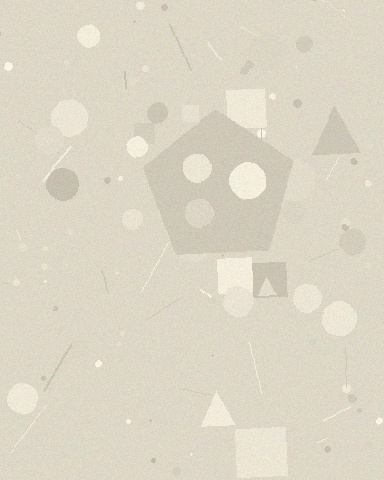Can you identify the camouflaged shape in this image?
The camouflaged shape is a pentagon.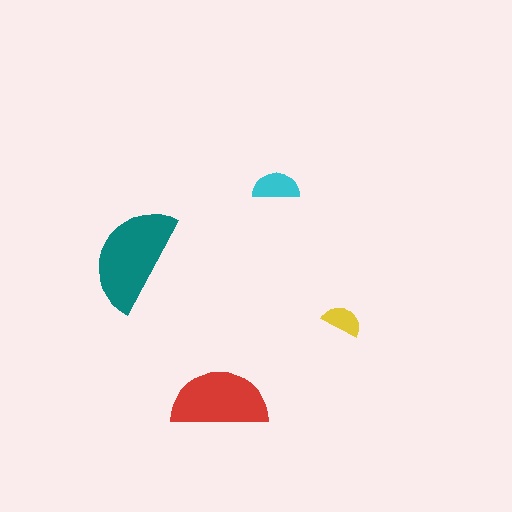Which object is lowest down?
The red semicircle is bottommost.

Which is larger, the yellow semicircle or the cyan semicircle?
The cyan one.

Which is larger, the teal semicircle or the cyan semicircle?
The teal one.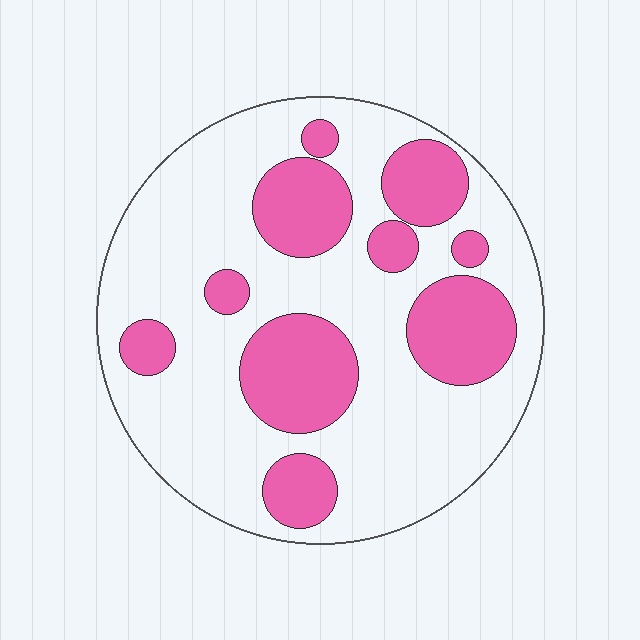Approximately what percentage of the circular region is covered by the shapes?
Approximately 30%.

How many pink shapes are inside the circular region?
10.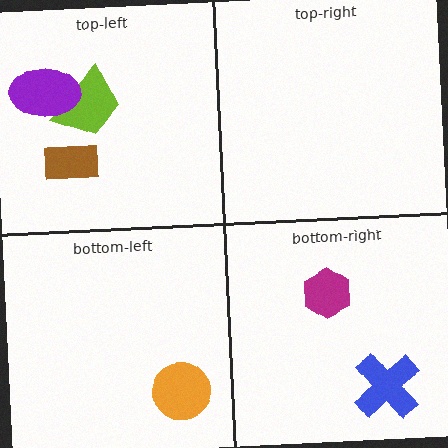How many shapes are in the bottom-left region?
1.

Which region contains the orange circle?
The bottom-left region.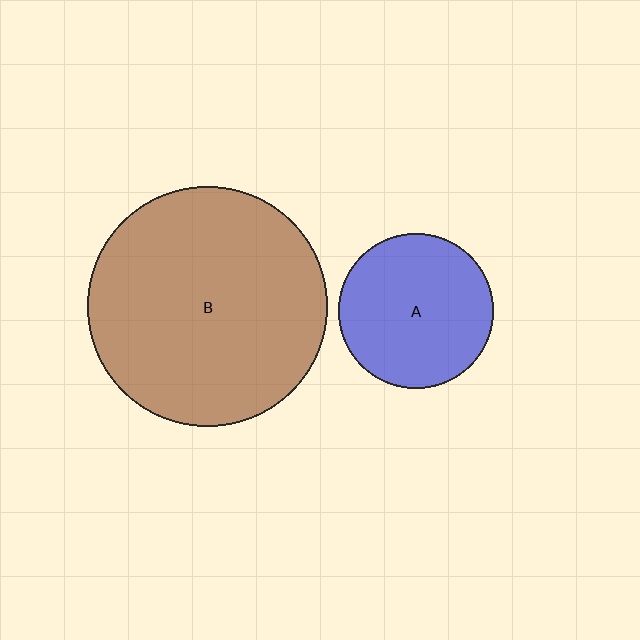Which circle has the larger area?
Circle B (brown).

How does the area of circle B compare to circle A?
Approximately 2.4 times.